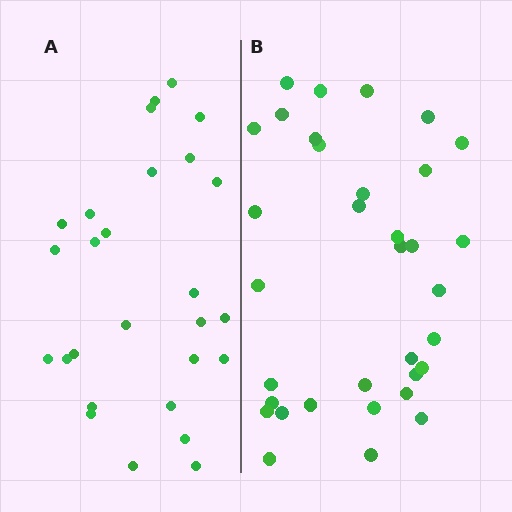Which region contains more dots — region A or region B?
Region B (the right region) has more dots.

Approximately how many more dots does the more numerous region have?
Region B has roughly 8 or so more dots than region A.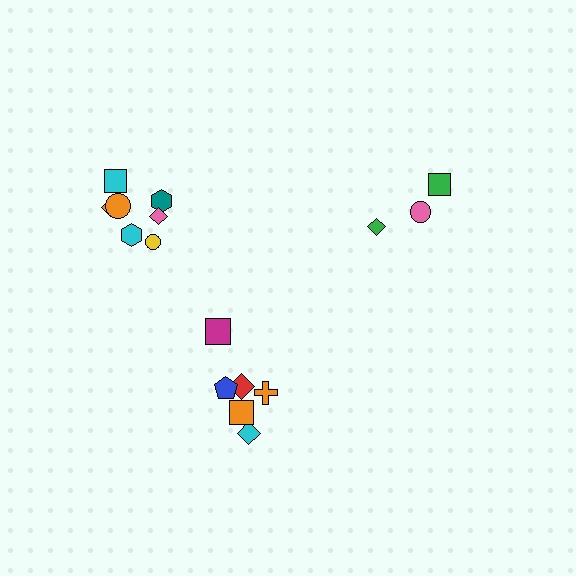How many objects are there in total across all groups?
There are 16 objects.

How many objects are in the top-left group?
There are 7 objects.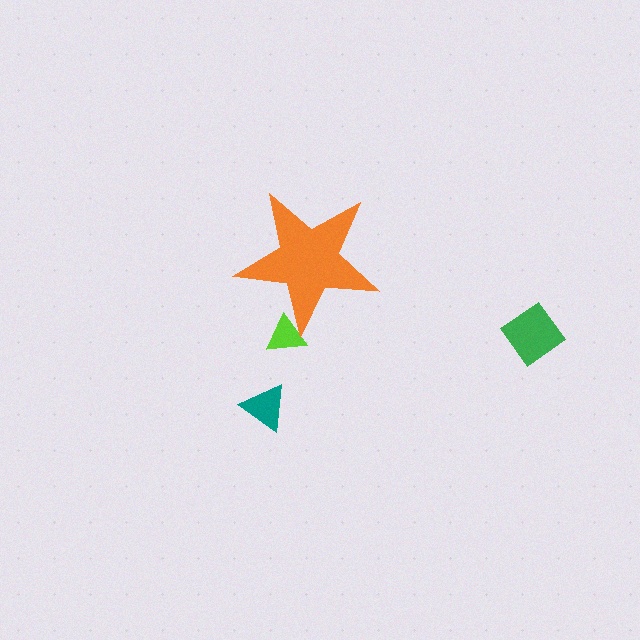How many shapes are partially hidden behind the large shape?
1 shape is partially hidden.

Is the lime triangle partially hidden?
Yes, the lime triangle is partially hidden behind the orange star.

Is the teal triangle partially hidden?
No, the teal triangle is fully visible.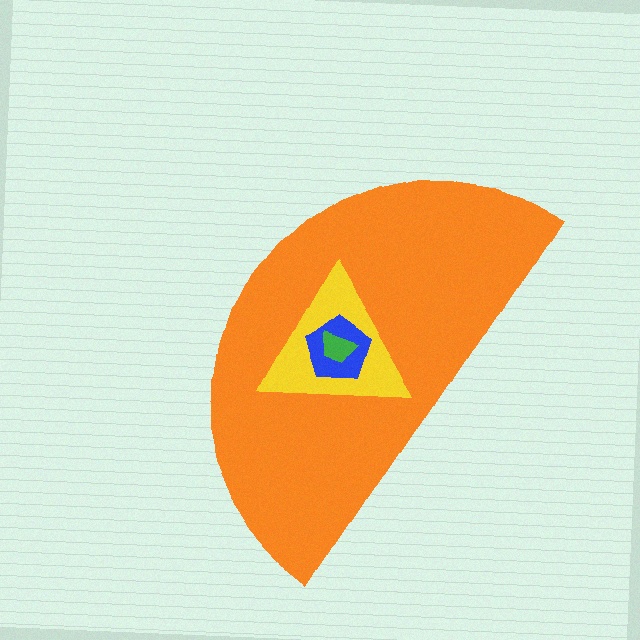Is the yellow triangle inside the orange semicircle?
Yes.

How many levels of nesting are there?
4.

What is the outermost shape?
The orange semicircle.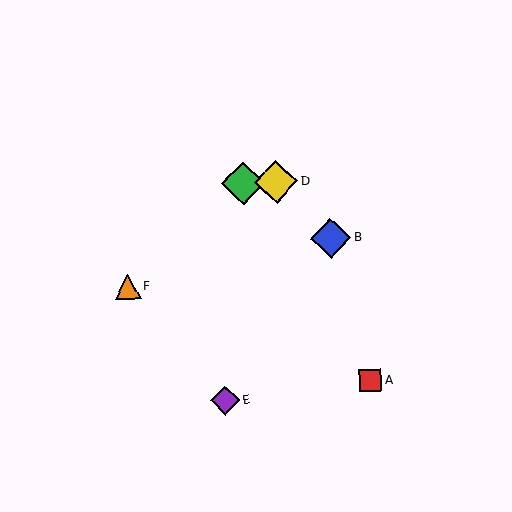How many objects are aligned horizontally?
2 objects (C, D) are aligned horizontally.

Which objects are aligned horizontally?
Objects C, D are aligned horizontally.